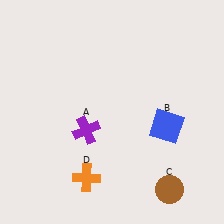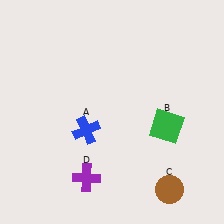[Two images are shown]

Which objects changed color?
A changed from purple to blue. B changed from blue to green. D changed from orange to purple.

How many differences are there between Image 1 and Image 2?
There are 3 differences between the two images.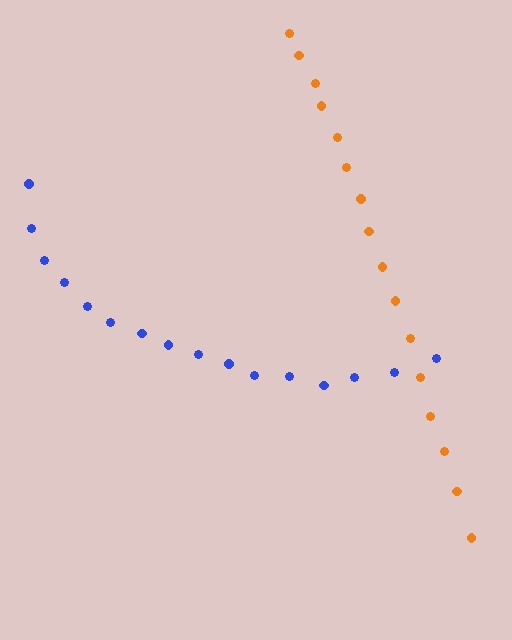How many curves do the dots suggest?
There are 2 distinct paths.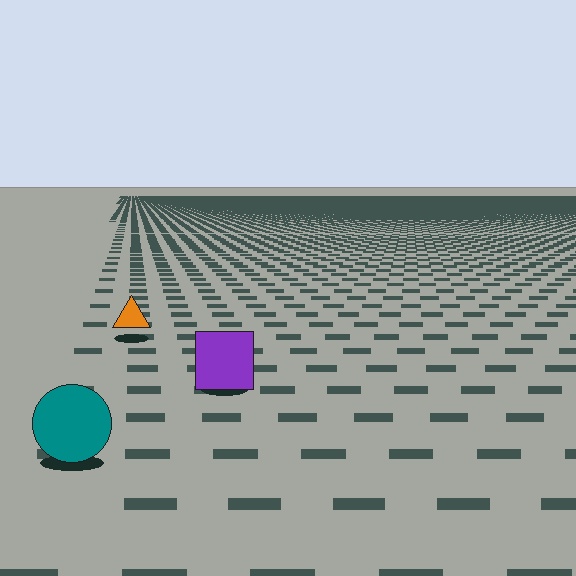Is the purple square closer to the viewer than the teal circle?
No. The teal circle is closer — you can tell from the texture gradient: the ground texture is coarser near it.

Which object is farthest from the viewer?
The orange triangle is farthest from the viewer. It appears smaller and the ground texture around it is denser.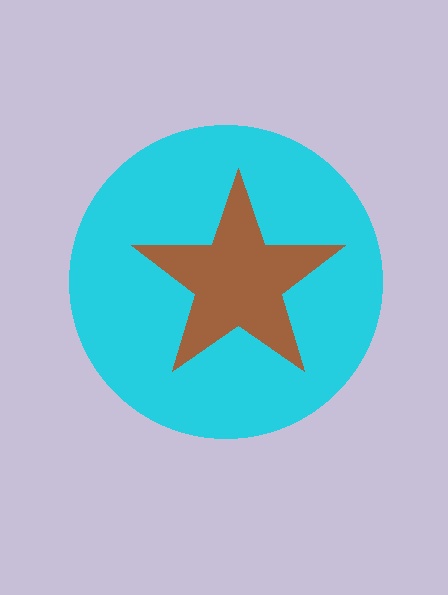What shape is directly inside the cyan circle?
The brown star.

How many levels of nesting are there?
2.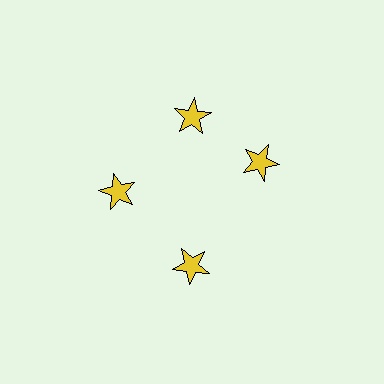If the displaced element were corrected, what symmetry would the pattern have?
It would have 4-fold rotational symmetry — the pattern would map onto itself every 90 degrees.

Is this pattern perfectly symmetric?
No. The 4 yellow stars are arranged in a ring, but one element near the 3 o'clock position is rotated out of alignment along the ring, breaking the 4-fold rotational symmetry.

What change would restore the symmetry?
The symmetry would be restored by rotating it back into even spacing with its neighbors so that all 4 stars sit at equal angles and equal distance from the center.